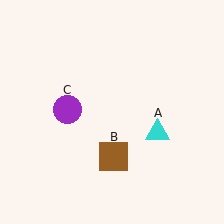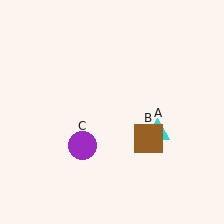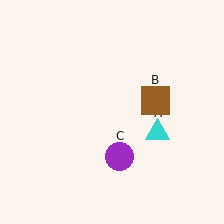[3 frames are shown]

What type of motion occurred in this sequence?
The brown square (object B), purple circle (object C) rotated counterclockwise around the center of the scene.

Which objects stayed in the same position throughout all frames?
Cyan triangle (object A) remained stationary.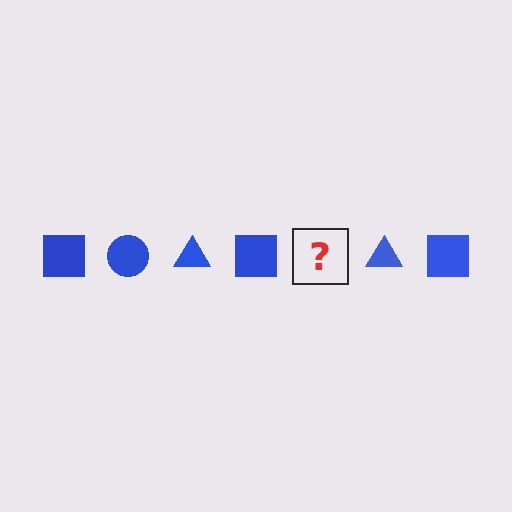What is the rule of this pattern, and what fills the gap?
The rule is that the pattern cycles through square, circle, triangle shapes in blue. The gap should be filled with a blue circle.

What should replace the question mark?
The question mark should be replaced with a blue circle.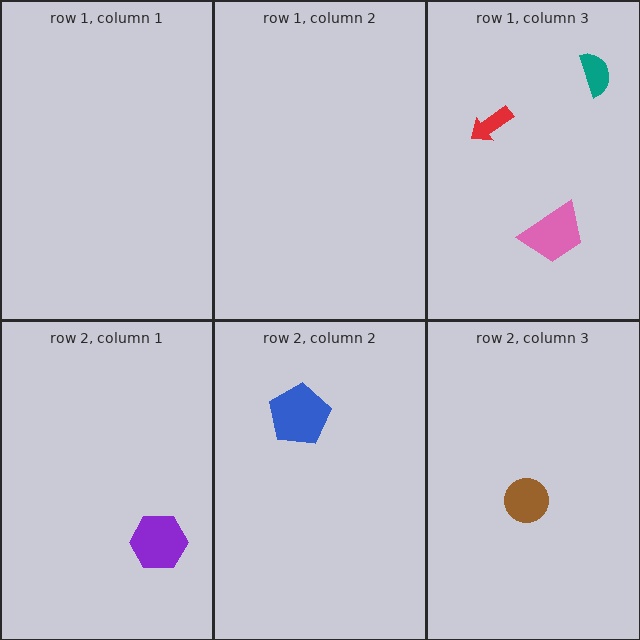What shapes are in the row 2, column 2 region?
The blue pentagon.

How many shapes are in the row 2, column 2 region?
1.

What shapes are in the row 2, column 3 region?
The brown circle.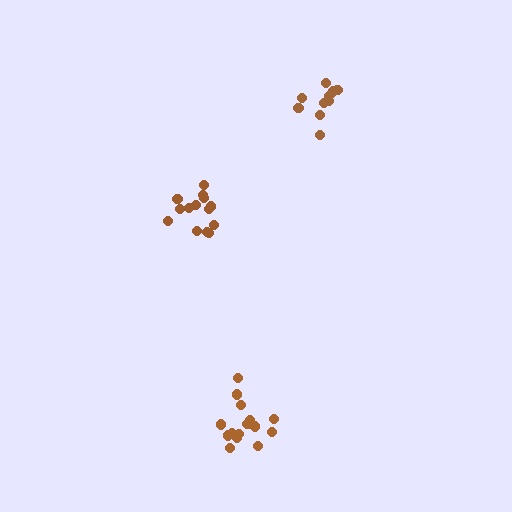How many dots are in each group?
Group 1: 16 dots, Group 2: 14 dots, Group 3: 12 dots (42 total).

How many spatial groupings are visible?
There are 3 spatial groupings.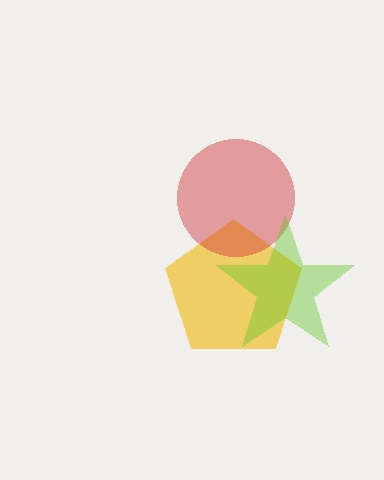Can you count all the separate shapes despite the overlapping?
Yes, there are 3 separate shapes.